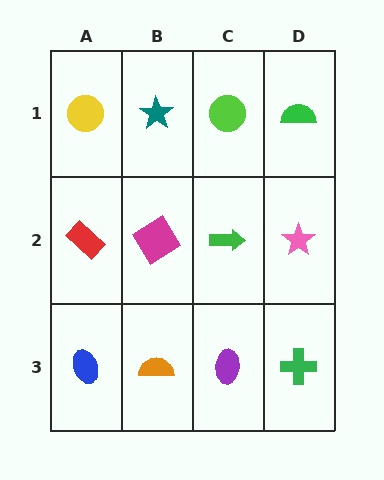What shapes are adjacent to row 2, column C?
A lime circle (row 1, column C), a purple ellipse (row 3, column C), a magenta diamond (row 2, column B), a pink star (row 2, column D).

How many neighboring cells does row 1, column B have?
3.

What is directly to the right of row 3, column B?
A purple ellipse.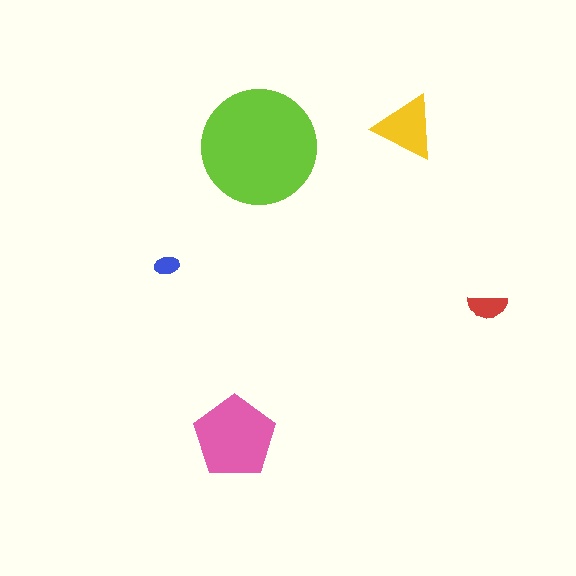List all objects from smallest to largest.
The blue ellipse, the red semicircle, the yellow triangle, the pink pentagon, the lime circle.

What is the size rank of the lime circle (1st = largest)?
1st.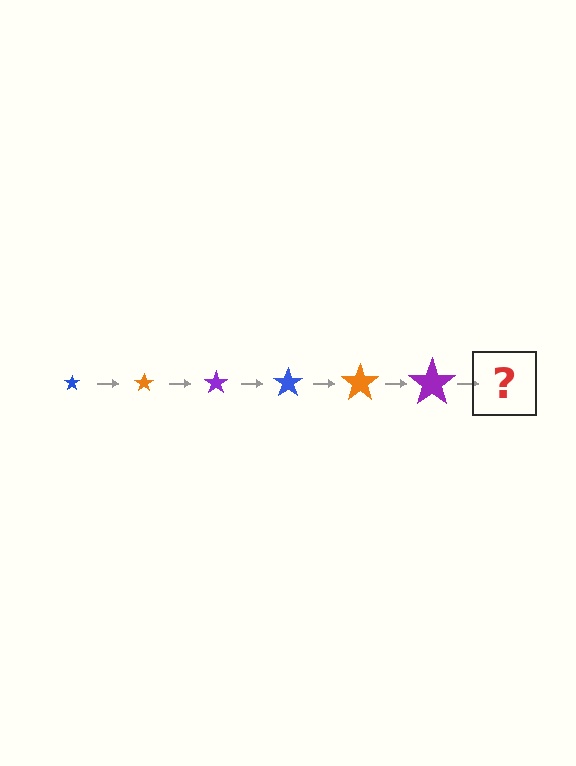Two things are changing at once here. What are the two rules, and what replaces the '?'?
The two rules are that the star grows larger each step and the color cycles through blue, orange, and purple. The '?' should be a blue star, larger than the previous one.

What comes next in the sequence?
The next element should be a blue star, larger than the previous one.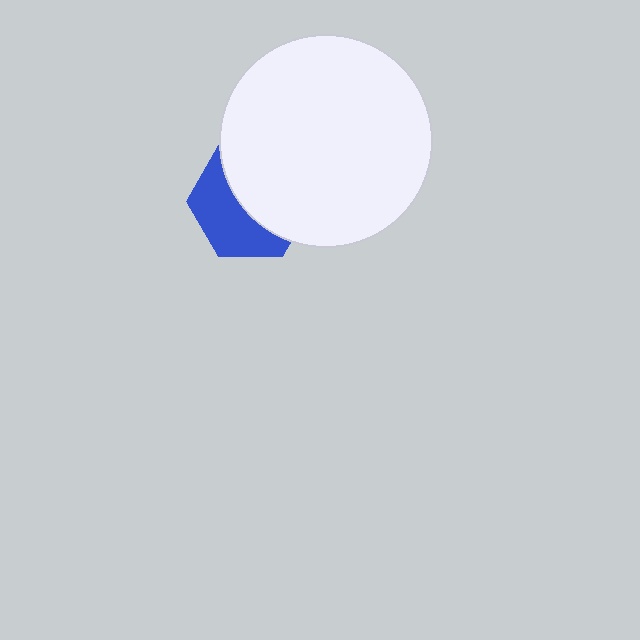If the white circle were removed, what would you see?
You would see the complete blue hexagon.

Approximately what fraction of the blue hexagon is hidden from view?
Roughly 55% of the blue hexagon is hidden behind the white circle.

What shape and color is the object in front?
The object in front is a white circle.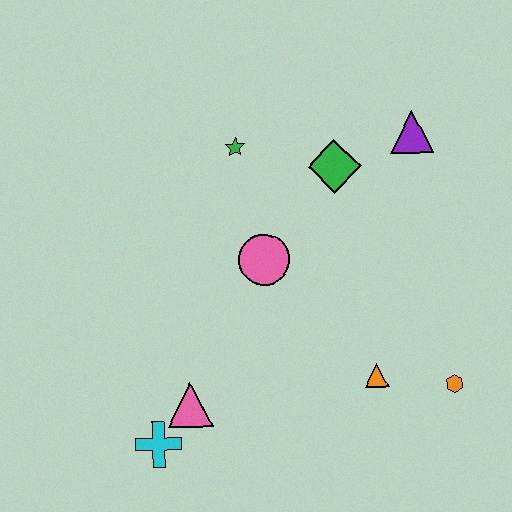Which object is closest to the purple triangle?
The green diamond is closest to the purple triangle.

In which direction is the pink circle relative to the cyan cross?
The pink circle is above the cyan cross.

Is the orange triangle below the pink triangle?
No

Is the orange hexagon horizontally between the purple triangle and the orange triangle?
No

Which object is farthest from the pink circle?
The orange hexagon is farthest from the pink circle.